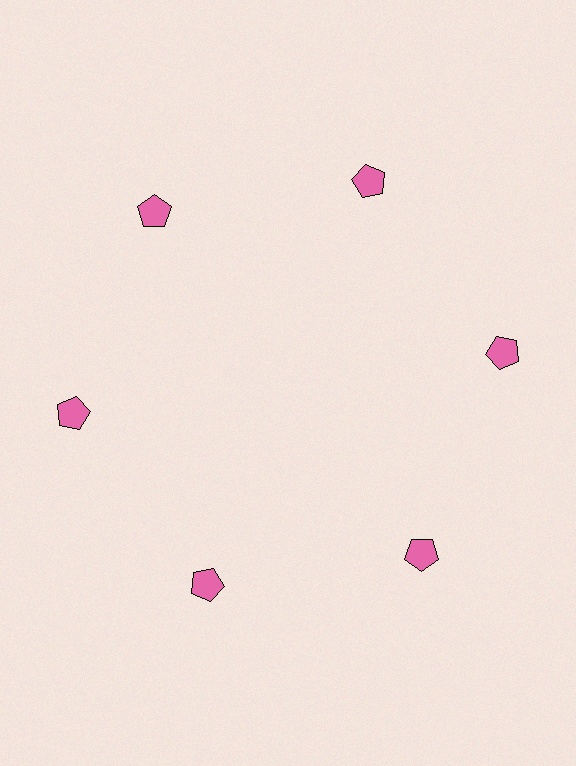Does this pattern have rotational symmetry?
Yes, this pattern has 6-fold rotational symmetry. It looks the same after rotating 60 degrees around the center.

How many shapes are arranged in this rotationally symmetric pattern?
There are 6 shapes, arranged in 6 groups of 1.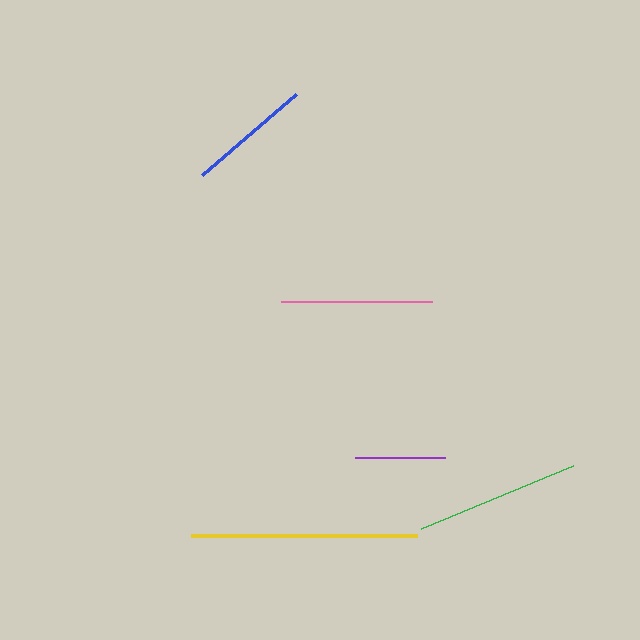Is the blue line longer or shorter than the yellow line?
The yellow line is longer than the blue line.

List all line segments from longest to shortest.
From longest to shortest: yellow, green, pink, blue, purple.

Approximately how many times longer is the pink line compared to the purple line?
The pink line is approximately 1.7 times the length of the purple line.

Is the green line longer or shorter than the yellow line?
The yellow line is longer than the green line.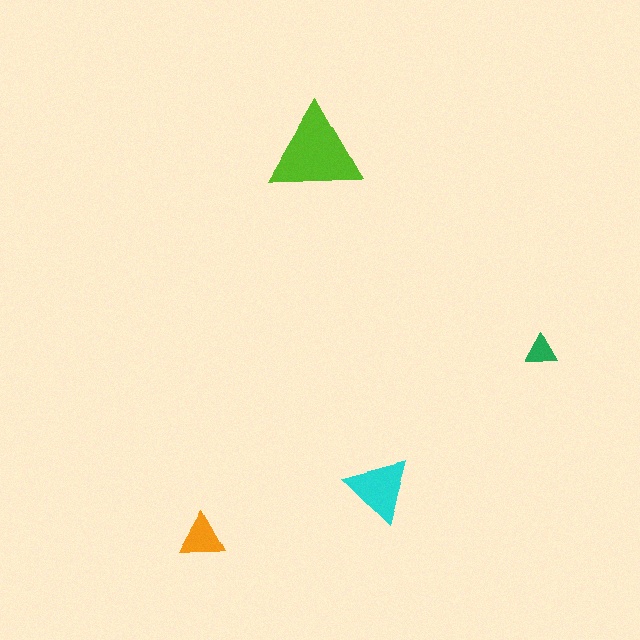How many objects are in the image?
There are 4 objects in the image.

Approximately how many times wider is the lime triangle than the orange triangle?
About 2 times wider.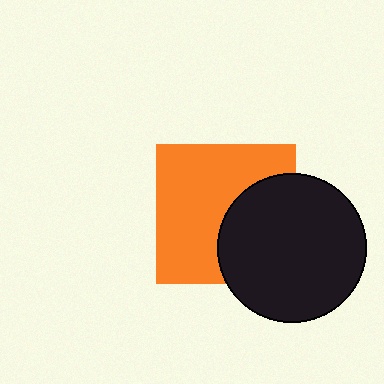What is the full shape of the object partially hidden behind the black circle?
The partially hidden object is an orange square.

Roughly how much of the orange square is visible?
About half of it is visible (roughly 62%).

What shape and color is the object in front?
The object in front is a black circle.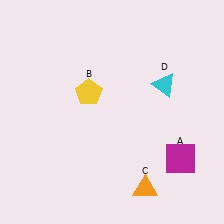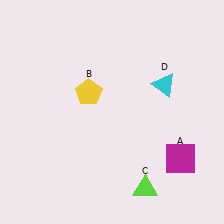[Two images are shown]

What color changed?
The triangle (C) changed from orange in Image 1 to lime in Image 2.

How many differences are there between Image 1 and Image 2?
There is 1 difference between the two images.